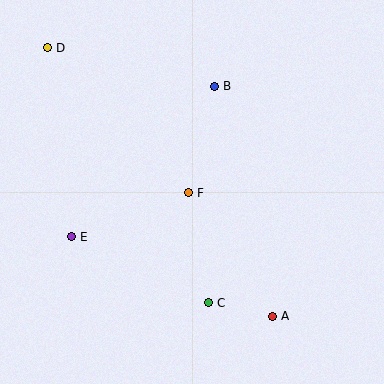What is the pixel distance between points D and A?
The distance between D and A is 350 pixels.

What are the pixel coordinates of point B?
Point B is at (214, 86).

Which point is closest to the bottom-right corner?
Point A is closest to the bottom-right corner.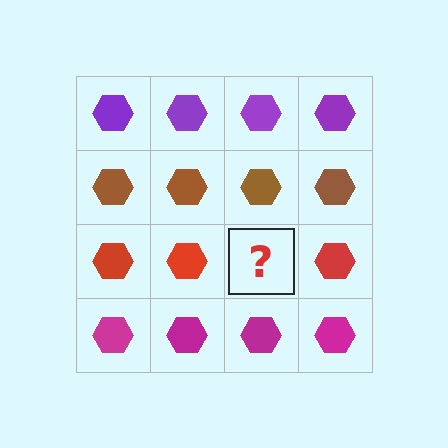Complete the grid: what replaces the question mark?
The question mark should be replaced with a red hexagon.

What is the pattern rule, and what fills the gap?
The rule is that each row has a consistent color. The gap should be filled with a red hexagon.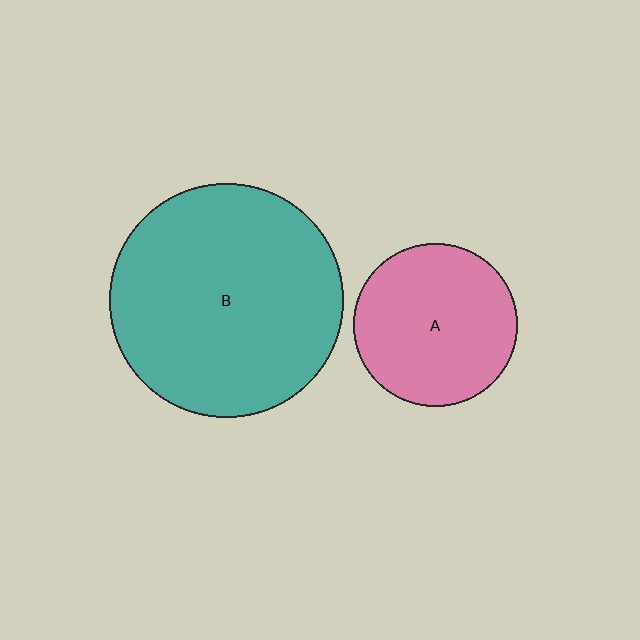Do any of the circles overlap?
No, none of the circles overlap.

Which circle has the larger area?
Circle B (teal).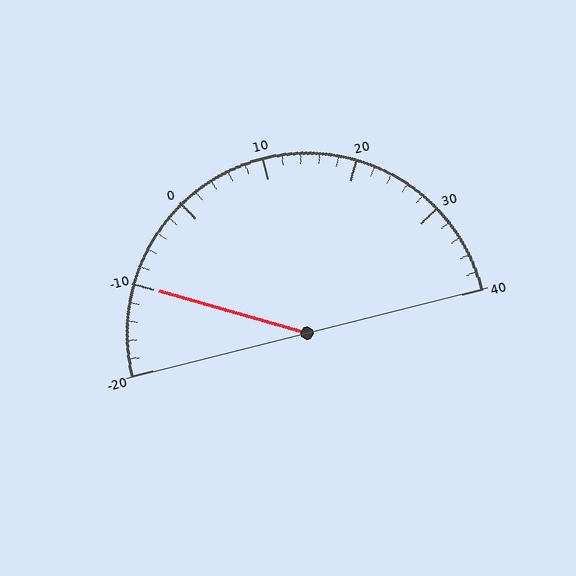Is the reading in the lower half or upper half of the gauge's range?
The reading is in the lower half of the range (-20 to 40).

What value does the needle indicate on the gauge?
The needle indicates approximately -10.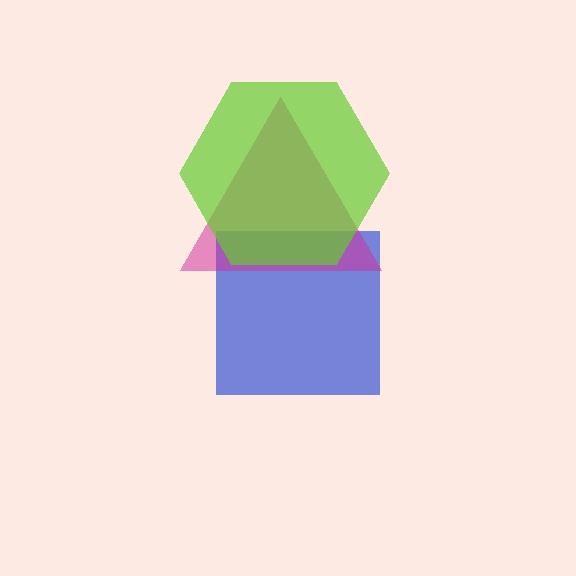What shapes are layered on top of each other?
The layered shapes are: a blue square, a magenta triangle, a lime hexagon.